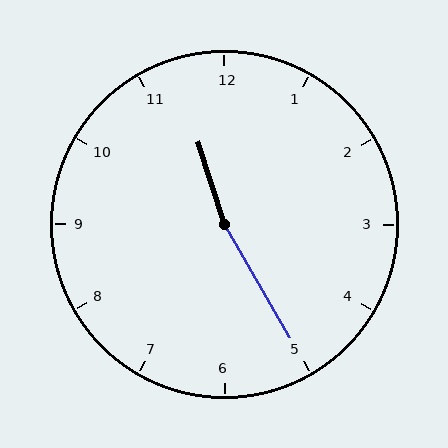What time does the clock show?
11:25.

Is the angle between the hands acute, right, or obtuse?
It is obtuse.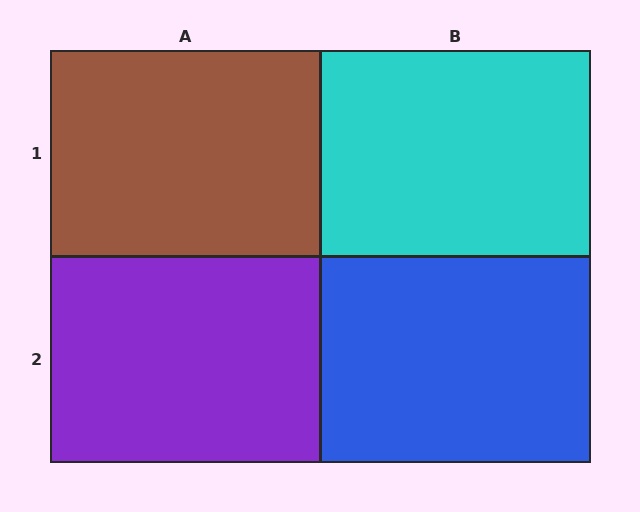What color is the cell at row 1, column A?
Brown.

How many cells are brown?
1 cell is brown.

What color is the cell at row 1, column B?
Cyan.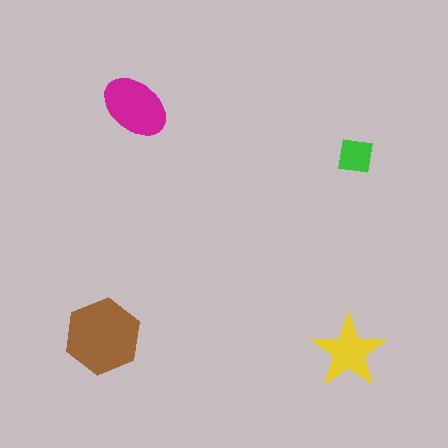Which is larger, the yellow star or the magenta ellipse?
The magenta ellipse.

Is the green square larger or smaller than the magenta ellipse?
Smaller.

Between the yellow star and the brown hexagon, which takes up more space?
The brown hexagon.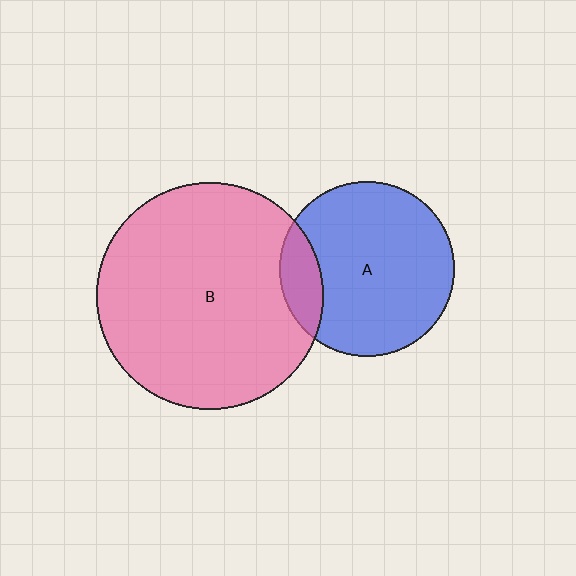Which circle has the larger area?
Circle B (pink).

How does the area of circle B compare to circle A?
Approximately 1.7 times.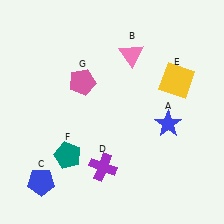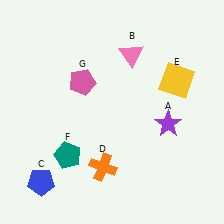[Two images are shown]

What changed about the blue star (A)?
In Image 1, A is blue. In Image 2, it changed to purple.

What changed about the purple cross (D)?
In Image 1, D is purple. In Image 2, it changed to orange.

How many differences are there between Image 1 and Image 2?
There are 2 differences between the two images.